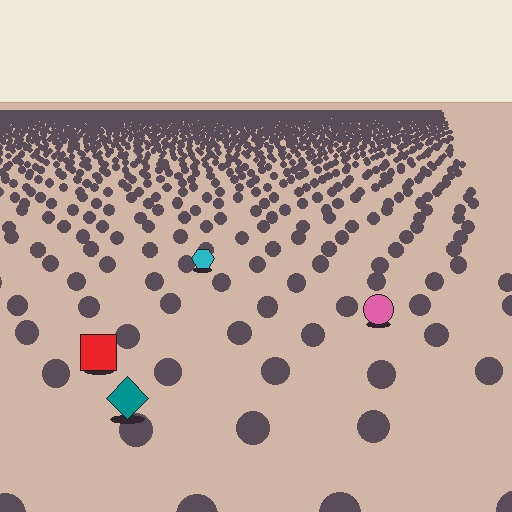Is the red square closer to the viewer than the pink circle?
Yes. The red square is closer — you can tell from the texture gradient: the ground texture is coarser near it.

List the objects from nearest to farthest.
From nearest to farthest: the teal diamond, the red square, the pink circle, the cyan hexagon.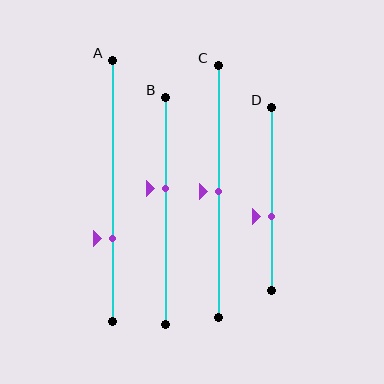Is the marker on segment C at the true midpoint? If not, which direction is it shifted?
Yes, the marker on segment C is at the true midpoint.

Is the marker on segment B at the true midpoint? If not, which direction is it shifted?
No, the marker on segment B is shifted upward by about 10% of the segment length.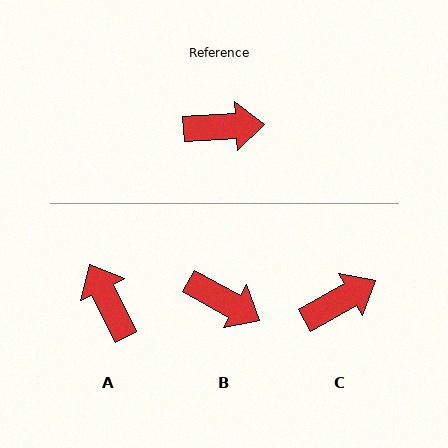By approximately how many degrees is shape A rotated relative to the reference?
Approximately 113 degrees counter-clockwise.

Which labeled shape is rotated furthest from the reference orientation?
A, about 113 degrees away.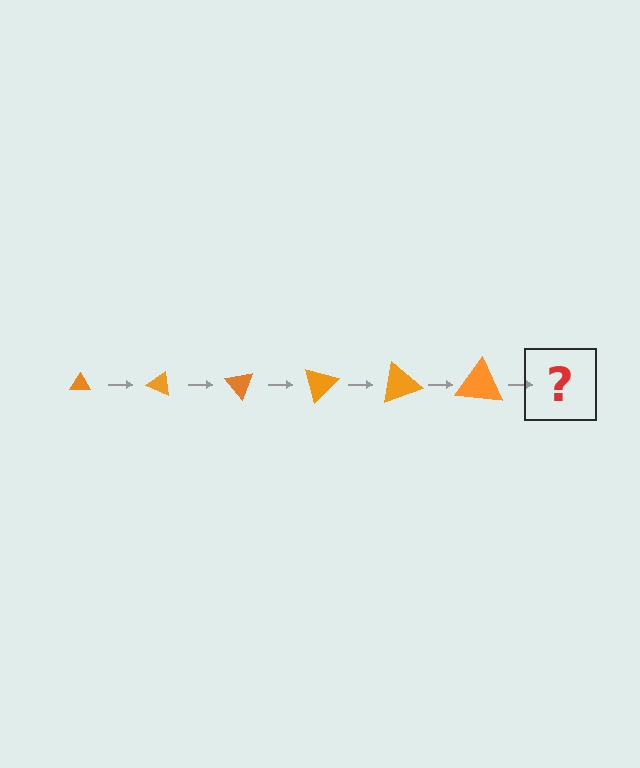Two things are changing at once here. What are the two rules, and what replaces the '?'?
The two rules are that the triangle grows larger each step and it rotates 25 degrees each step. The '?' should be a triangle, larger than the previous one and rotated 150 degrees from the start.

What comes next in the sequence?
The next element should be a triangle, larger than the previous one and rotated 150 degrees from the start.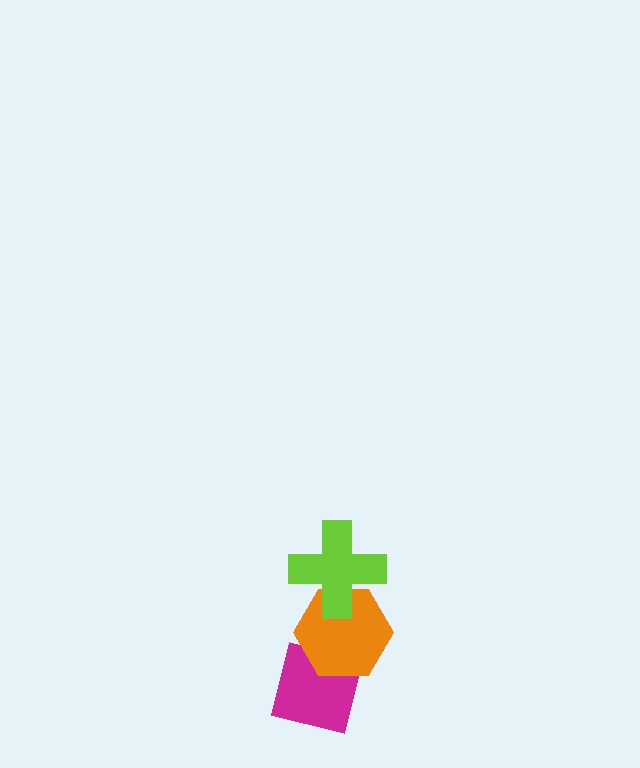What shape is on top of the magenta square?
The orange hexagon is on top of the magenta square.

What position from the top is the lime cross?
The lime cross is 1st from the top.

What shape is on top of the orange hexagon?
The lime cross is on top of the orange hexagon.